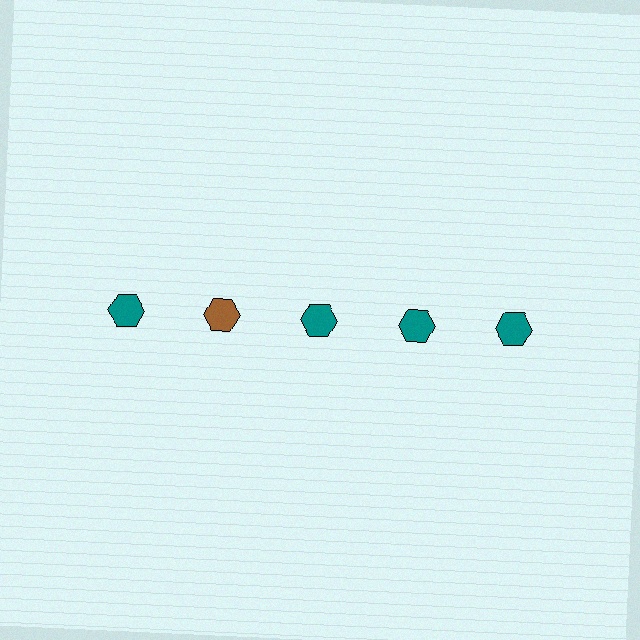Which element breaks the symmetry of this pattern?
The brown hexagon in the top row, second from left column breaks the symmetry. All other shapes are teal hexagons.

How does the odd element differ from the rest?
It has a different color: brown instead of teal.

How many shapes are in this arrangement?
There are 5 shapes arranged in a grid pattern.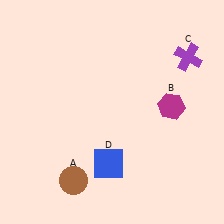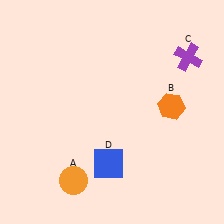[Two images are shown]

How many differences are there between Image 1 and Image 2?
There are 2 differences between the two images.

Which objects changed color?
A changed from brown to orange. B changed from magenta to orange.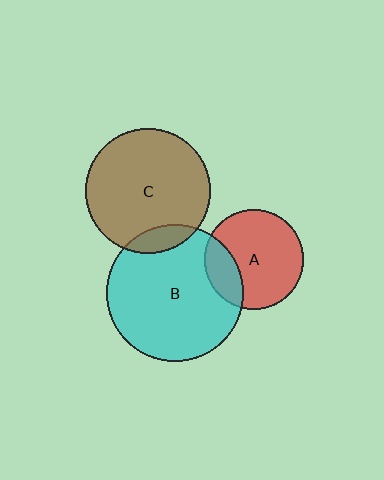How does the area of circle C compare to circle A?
Approximately 1.6 times.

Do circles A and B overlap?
Yes.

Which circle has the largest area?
Circle B (cyan).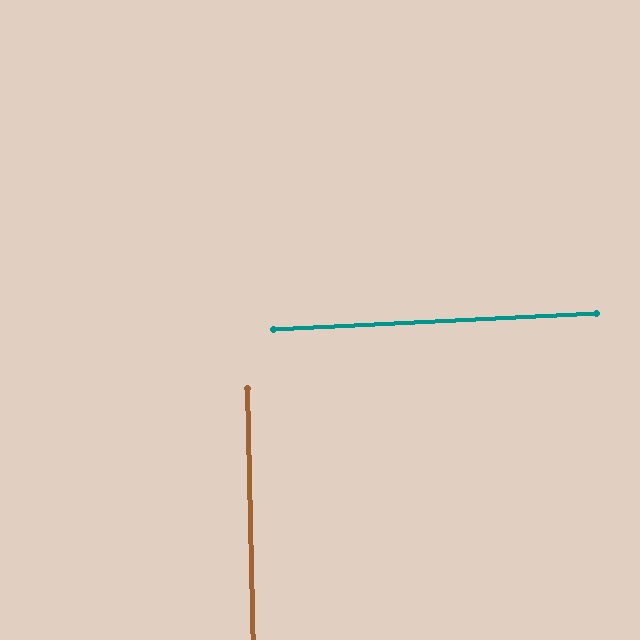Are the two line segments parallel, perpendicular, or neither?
Perpendicular — they meet at approximately 89°.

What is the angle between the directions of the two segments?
Approximately 89 degrees.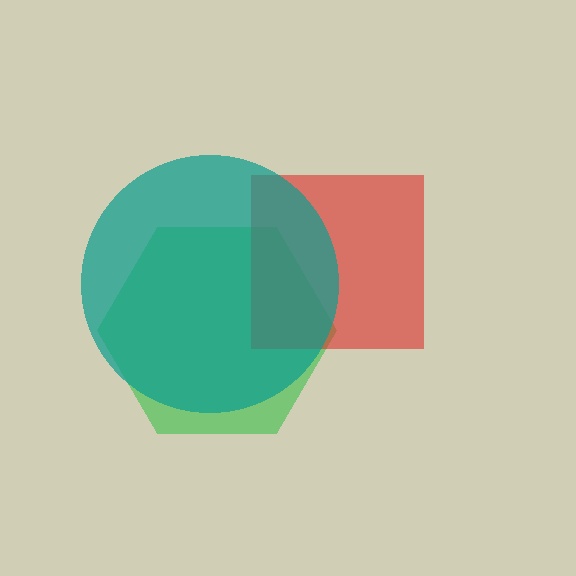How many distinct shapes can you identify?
There are 3 distinct shapes: a green hexagon, a red square, a teal circle.